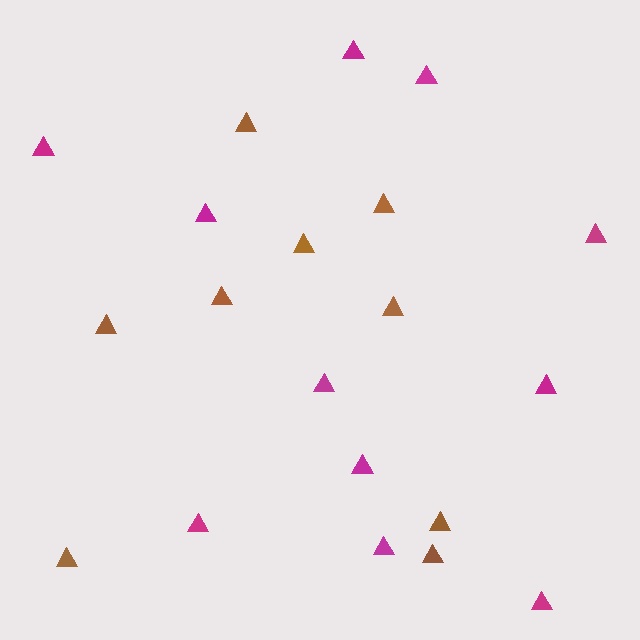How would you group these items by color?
There are 2 groups: one group of magenta triangles (11) and one group of brown triangles (9).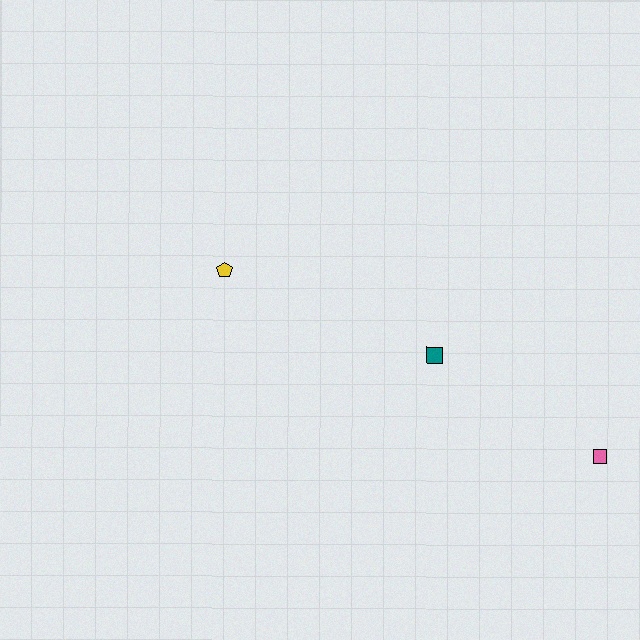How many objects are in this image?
There are 3 objects.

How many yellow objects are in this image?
There is 1 yellow object.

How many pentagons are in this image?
There is 1 pentagon.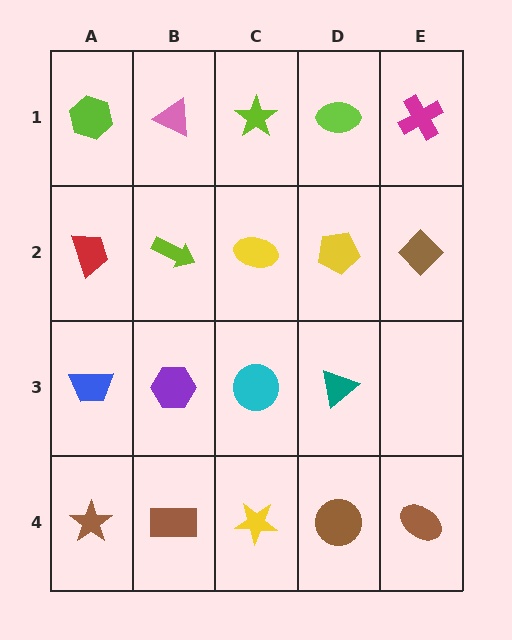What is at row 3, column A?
A blue trapezoid.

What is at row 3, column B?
A purple hexagon.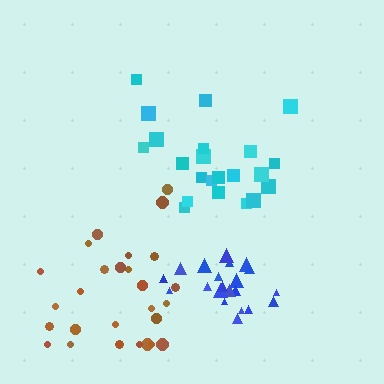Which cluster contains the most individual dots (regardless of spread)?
Brown (27).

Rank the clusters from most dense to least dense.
blue, cyan, brown.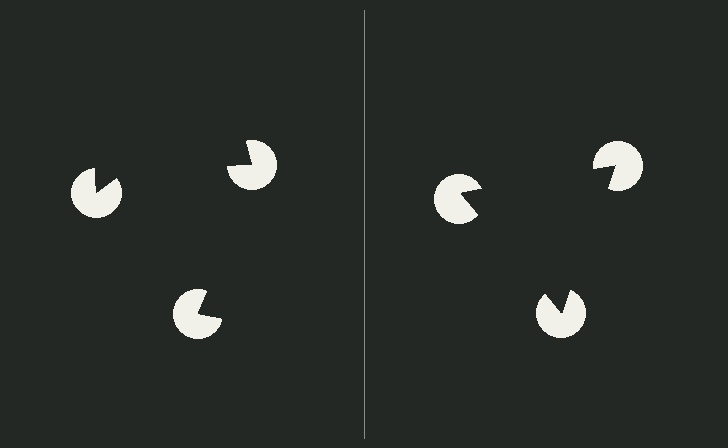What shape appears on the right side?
An illusory triangle.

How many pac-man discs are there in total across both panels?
6 — 3 on each side.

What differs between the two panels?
The pac-man discs are positioned identically on both sides; only the wedge orientations differ. On the right they align to a triangle; on the left they are misaligned.